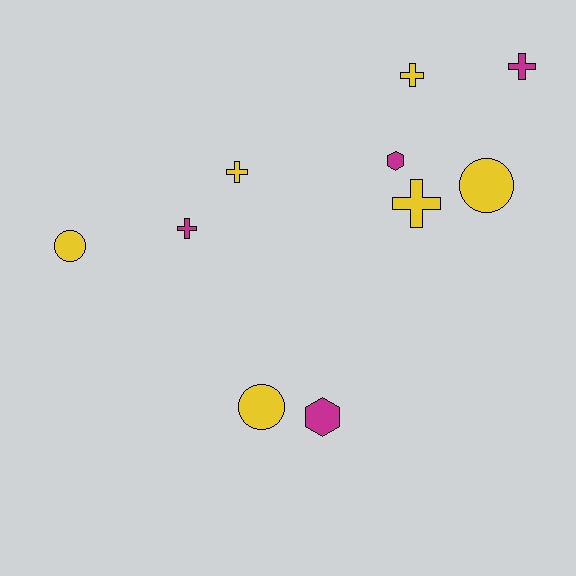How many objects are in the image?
There are 10 objects.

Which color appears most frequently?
Yellow, with 6 objects.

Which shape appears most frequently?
Cross, with 5 objects.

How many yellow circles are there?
There are 3 yellow circles.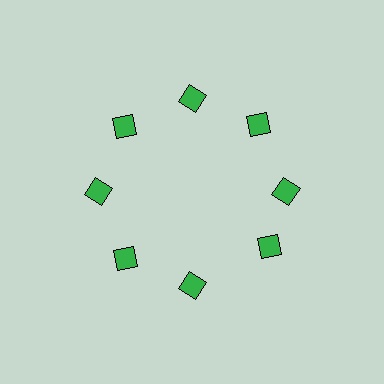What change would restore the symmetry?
The symmetry would be restored by rotating it back into even spacing with its neighbors so that all 8 diamonds sit at equal angles and equal distance from the center.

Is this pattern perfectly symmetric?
No. The 8 green diamonds are arranged in a ring, but one element near the 4 o'clock position is rotated out of alignment along the ring, breaking the 8-fold rotational symmetry.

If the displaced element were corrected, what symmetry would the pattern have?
It would have 8-fold rotational symmetry — the pattern would map onto itself every 45 degrees.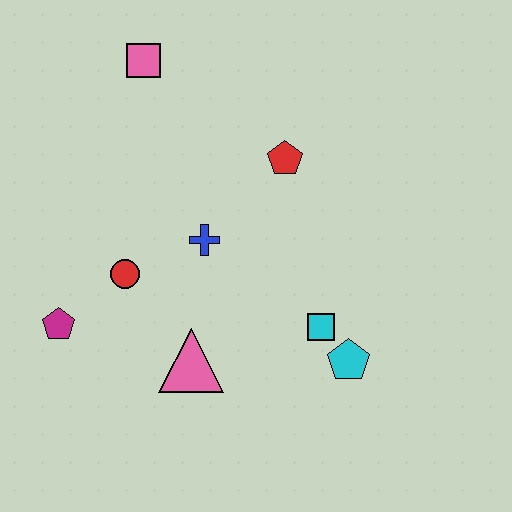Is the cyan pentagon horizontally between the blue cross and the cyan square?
No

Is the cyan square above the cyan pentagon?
Yes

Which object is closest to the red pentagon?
The blue cross is closest to the red pentagon.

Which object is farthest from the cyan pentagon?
The pink square is farthest from the cyan pentagon.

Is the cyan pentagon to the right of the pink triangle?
Yes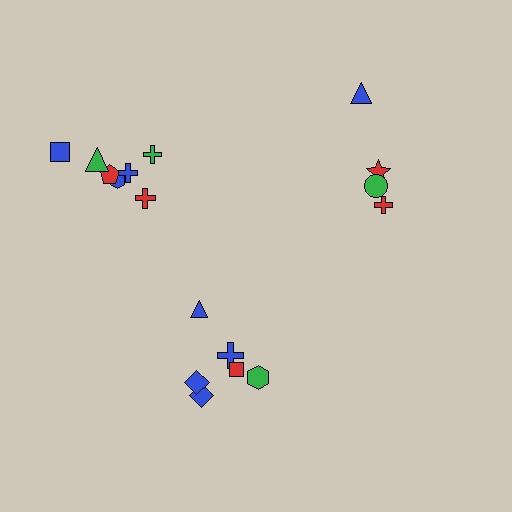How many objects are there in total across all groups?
There are 17 objects.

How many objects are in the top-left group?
There are 7 objects.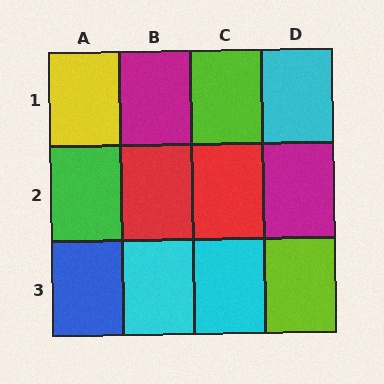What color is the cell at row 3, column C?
Cyan.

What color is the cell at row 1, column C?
Lime.